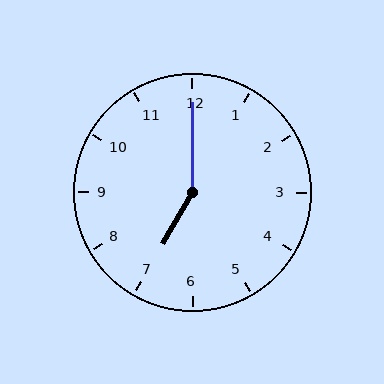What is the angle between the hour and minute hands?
Approximately 150 degrees.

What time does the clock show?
7:00.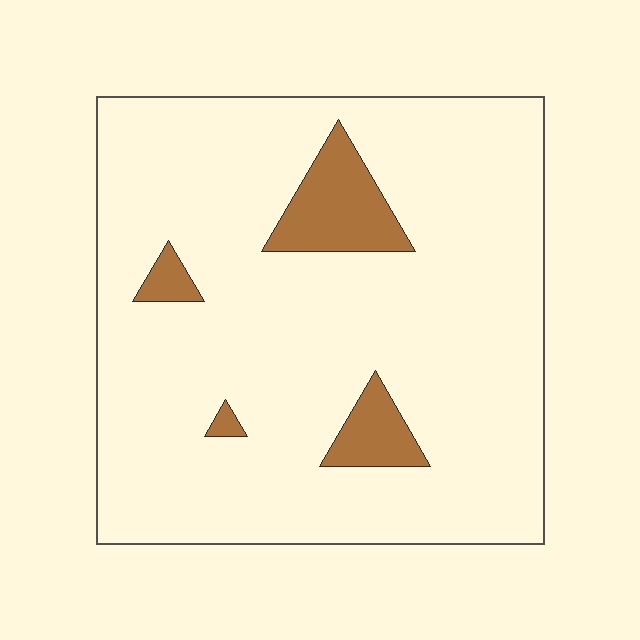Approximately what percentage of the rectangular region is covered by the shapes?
Approximately 10%.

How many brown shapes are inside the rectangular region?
4.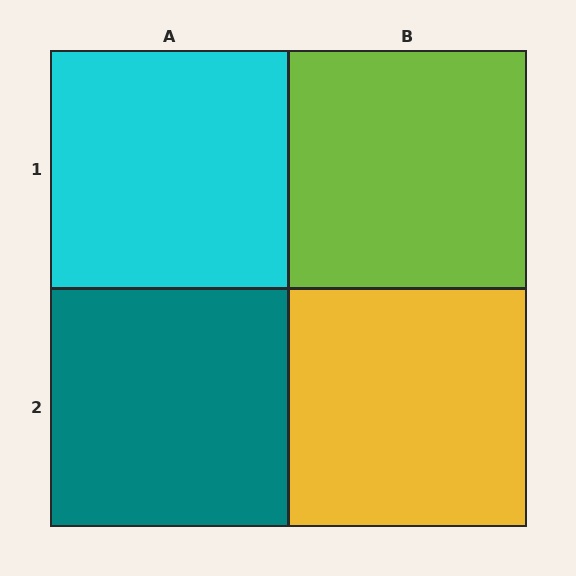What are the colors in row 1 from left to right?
Cyan, lime.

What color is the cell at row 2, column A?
Teal.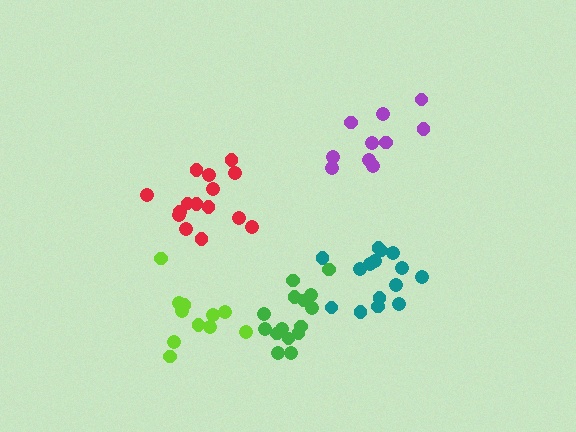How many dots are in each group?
Group 1: 15 dots, Group 2: 15 dots, Group 3: 16 dots, Group 4: 10 dots, Group 5: 11 dots (67 total).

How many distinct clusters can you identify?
There are 5 distinct clusters.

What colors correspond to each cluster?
The clusters are colored: red, green, teal, purple, lime.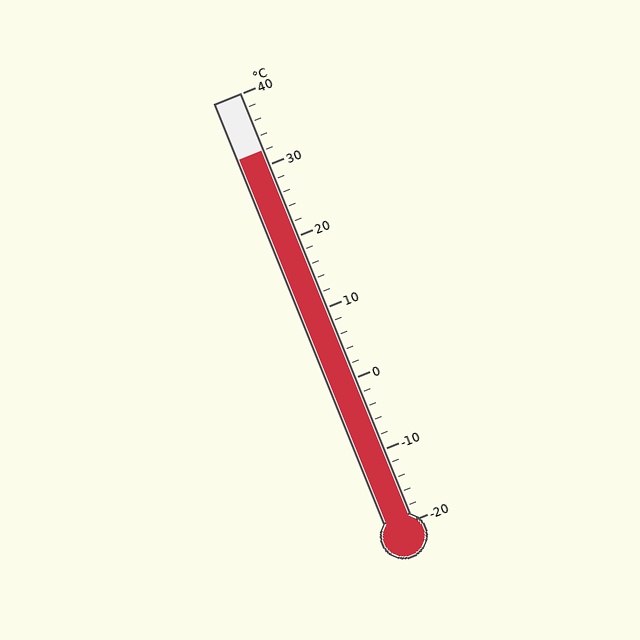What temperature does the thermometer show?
The thermometer shows approximately 32°C.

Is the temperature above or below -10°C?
The temperature is above -10°C.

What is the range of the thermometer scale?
The thermometer scale ranges from -20°C to 40°C.